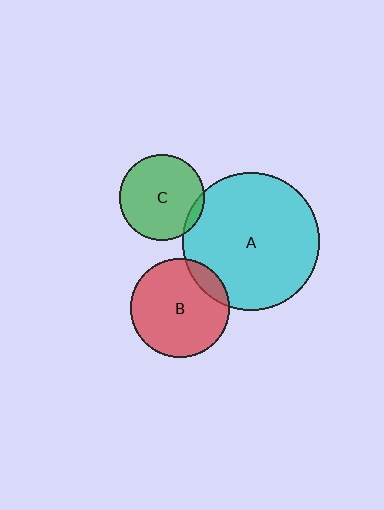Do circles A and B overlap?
Yes.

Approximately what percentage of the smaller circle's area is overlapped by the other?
Approximately 15%.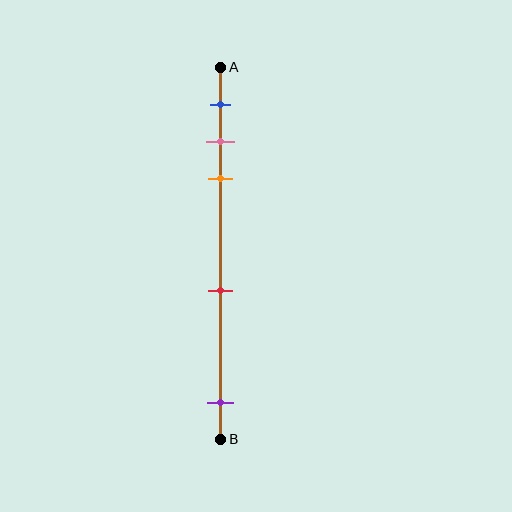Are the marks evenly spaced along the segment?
No, the marks are not evenly spaced.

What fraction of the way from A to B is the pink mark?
The pink mark is approximately 20% (0.2) of the way from A to B.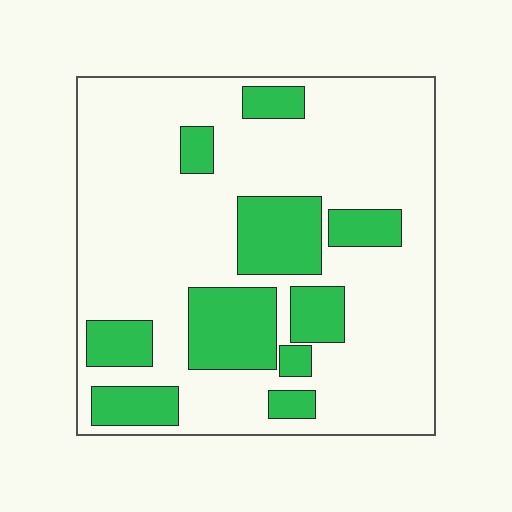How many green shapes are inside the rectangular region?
10.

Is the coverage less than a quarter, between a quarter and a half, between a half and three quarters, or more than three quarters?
Between a quarter and a half.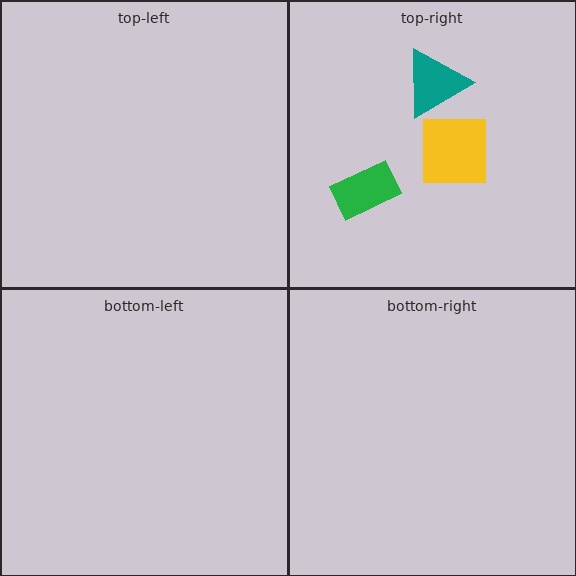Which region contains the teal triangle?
The top-right region.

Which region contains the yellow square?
The top-right region.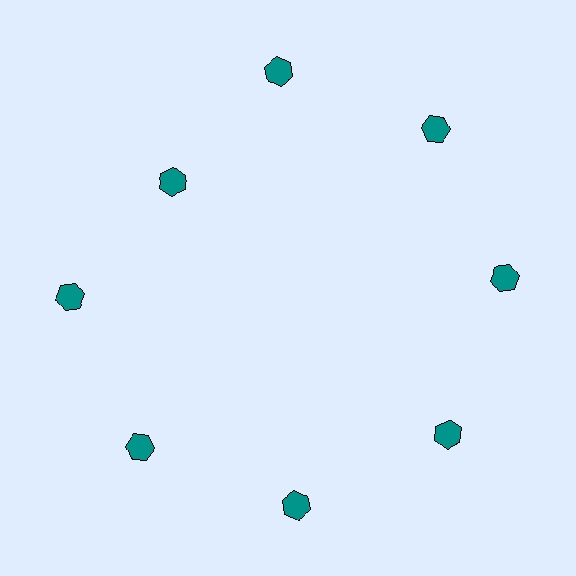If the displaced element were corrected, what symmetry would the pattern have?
It would have 8-fold rotational symmetry — the pattern would map onto itself every 45 degrees.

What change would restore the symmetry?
The symmetry would be restored by moving it outward, back onto the ring so that all 8 hexagons sit at equal angles and equal distance from the center.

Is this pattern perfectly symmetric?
No. The 8 teal hexagons are arranged in a ring, but one element near the 10 o'clock position is pulled inward toward the center, breaking the 8-fold rotational symmetry.